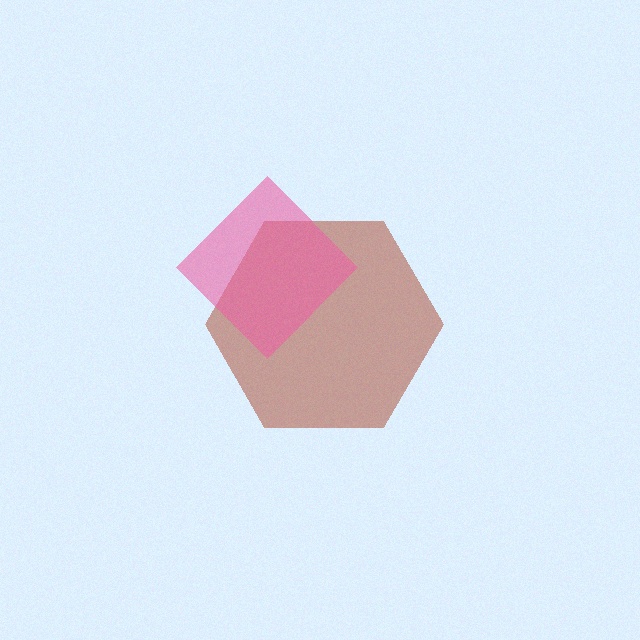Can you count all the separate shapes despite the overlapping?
Yes, there are 2 separate shapes.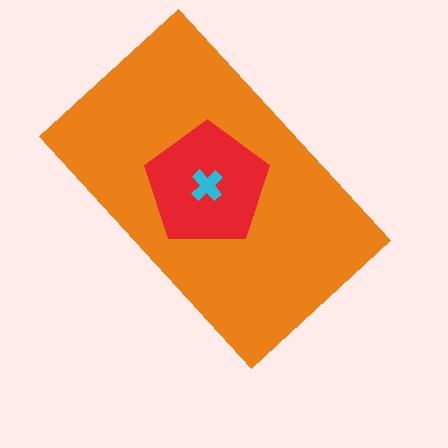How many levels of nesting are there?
3.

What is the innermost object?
The cyan cross.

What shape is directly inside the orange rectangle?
The red pentagon.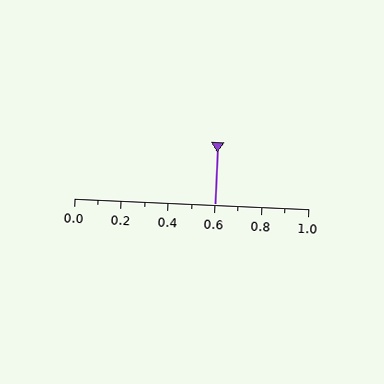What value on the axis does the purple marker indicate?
The marker indicates approximately 0.6.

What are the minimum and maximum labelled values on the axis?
The axis runs from 0.0 to 1.0.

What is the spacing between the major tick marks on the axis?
The major ticks are spaced 0.2 apart.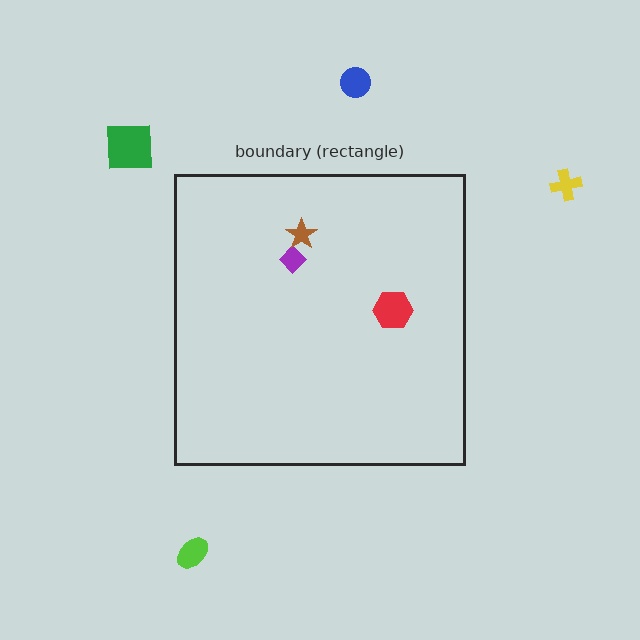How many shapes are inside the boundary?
3 inside, 4 outside.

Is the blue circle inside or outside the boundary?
Outside.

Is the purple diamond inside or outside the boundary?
Inside.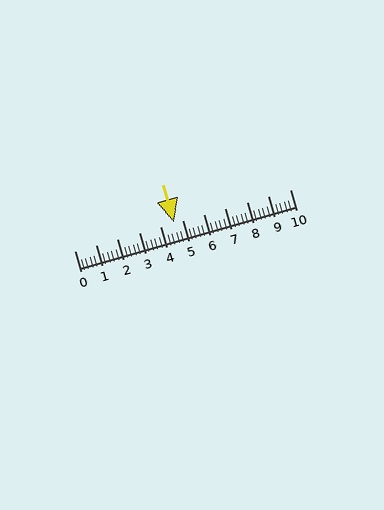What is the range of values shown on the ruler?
The ruler shows values from 0 to 10.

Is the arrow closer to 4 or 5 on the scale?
The arrow is closer to 5.